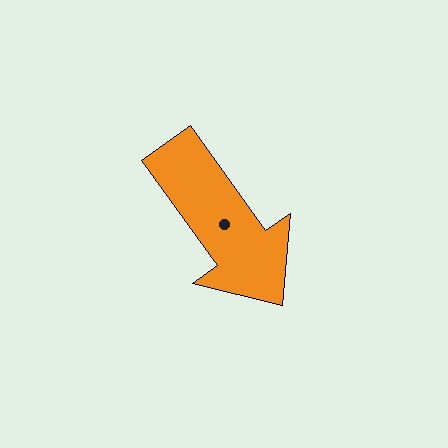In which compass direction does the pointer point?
Southeast.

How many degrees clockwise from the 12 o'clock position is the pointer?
Approximately 144 degrees.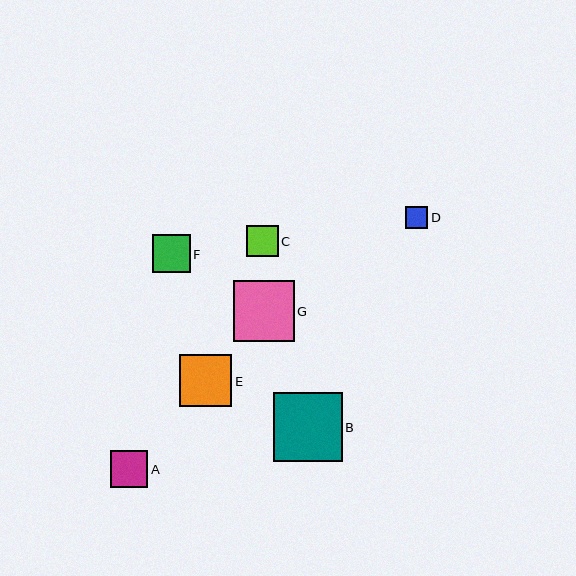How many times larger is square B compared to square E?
Square B is approximately 1.3 times the size of square E.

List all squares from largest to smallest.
From largest to smallest: B, G, E, F, A, C, D.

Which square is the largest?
Square B is the largest with a size of approximately 69 pixels.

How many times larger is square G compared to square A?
Square G is approximately 1.7 times the size of square A.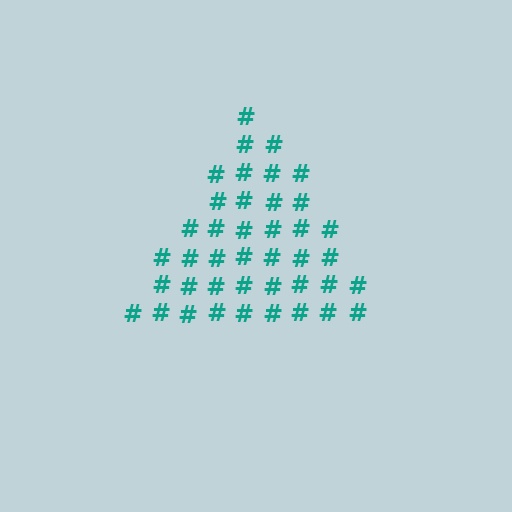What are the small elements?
The small elements are hash symbols.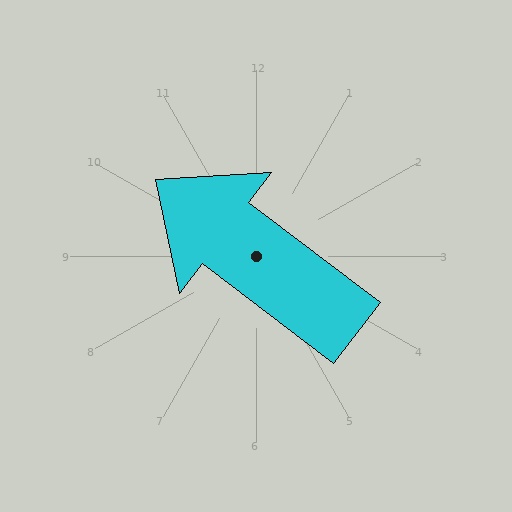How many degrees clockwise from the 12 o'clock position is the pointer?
Approximately 307 degrees.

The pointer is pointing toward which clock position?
Roughly 10 o'clock.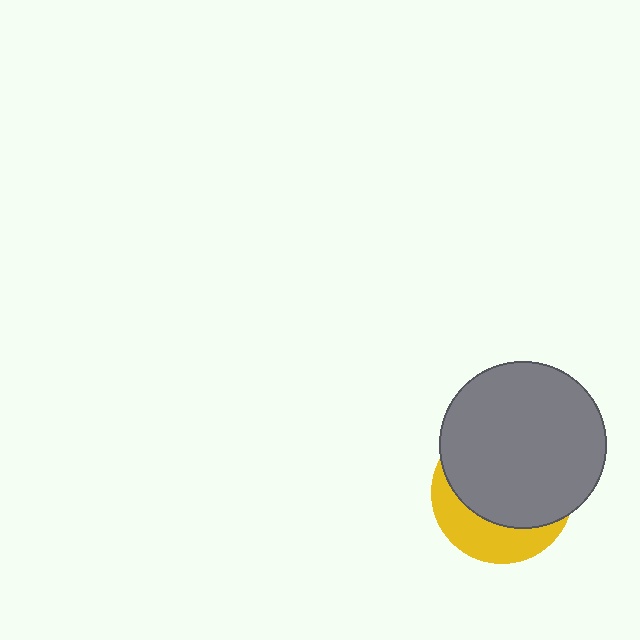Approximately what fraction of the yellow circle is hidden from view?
Roughly 68% of the yellow circle is hidden behind the gray circle.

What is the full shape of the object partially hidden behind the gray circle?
The partially hidden object is a yellow circle.